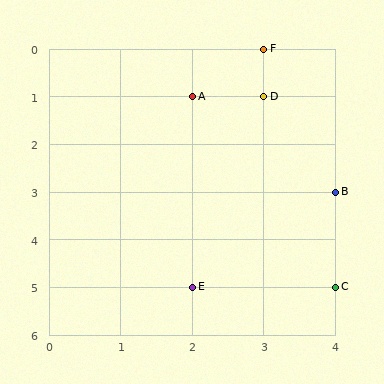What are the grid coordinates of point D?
Point D is at grid coordinates (3, 1).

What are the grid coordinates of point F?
Point F is at grid coordinates (3, 0).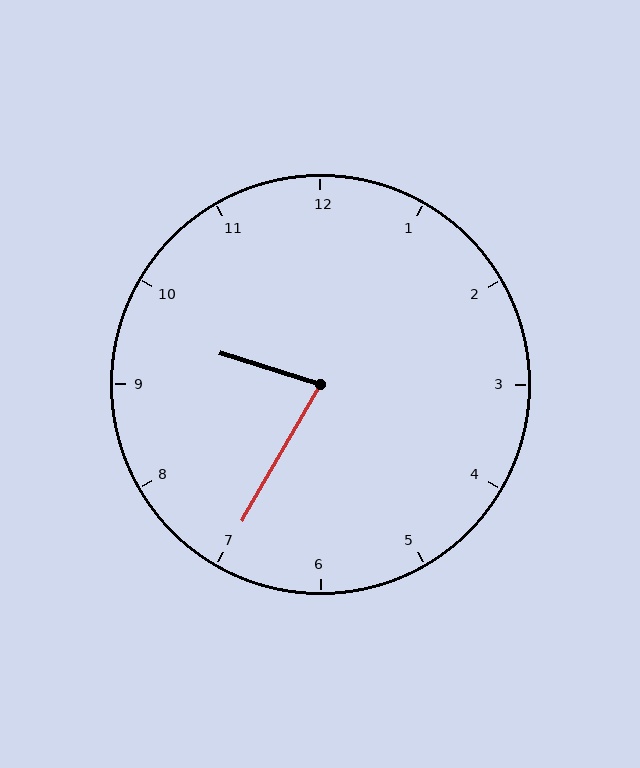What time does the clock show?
9:35.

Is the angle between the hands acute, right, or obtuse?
It is acute.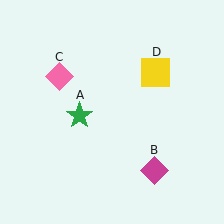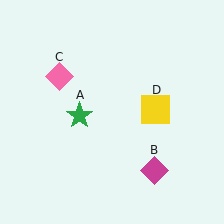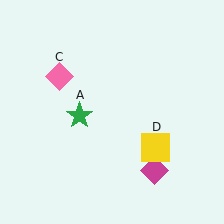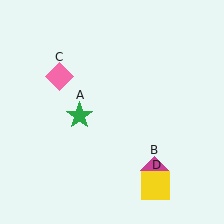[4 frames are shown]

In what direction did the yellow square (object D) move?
The yellow square (object D) moved down.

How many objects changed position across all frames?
1 object changed position: yellow square (object D).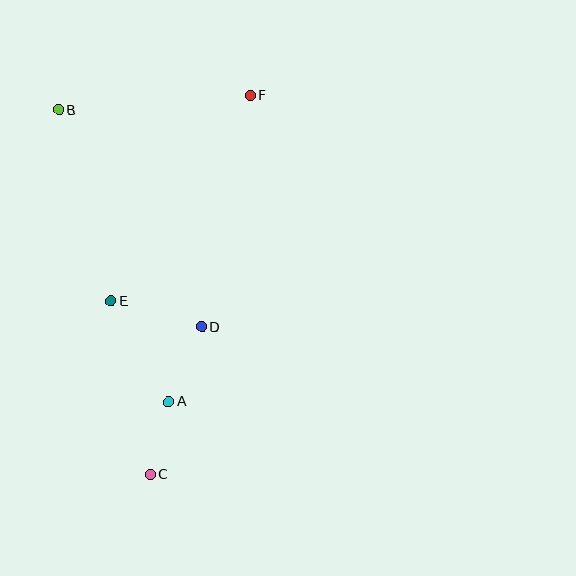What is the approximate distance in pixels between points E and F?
The distance between E and F is approximately 248 pixels.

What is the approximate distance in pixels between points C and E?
The distance between C and E is approximately 178 pixels.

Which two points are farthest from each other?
Points C and F are farthest from each other.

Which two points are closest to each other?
Points A and C are closest to each other.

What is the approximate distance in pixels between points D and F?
The distance between D and F is approximately 237 pixels.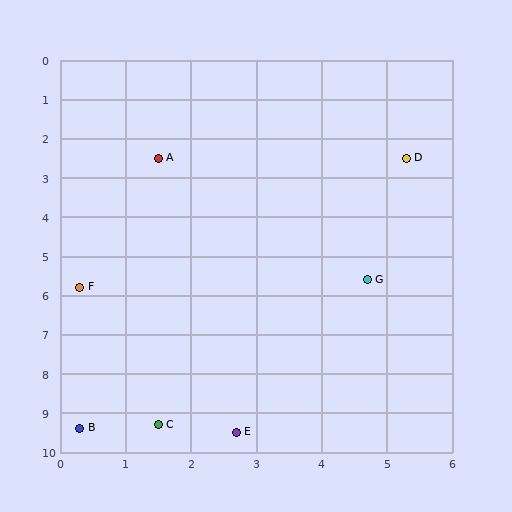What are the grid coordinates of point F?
Point F is at approximately (0.3, 5.8).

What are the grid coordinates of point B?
Point B is at approximately (0.3, 9.4).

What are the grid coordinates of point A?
Point A is at approximately (1.5, 2.5).